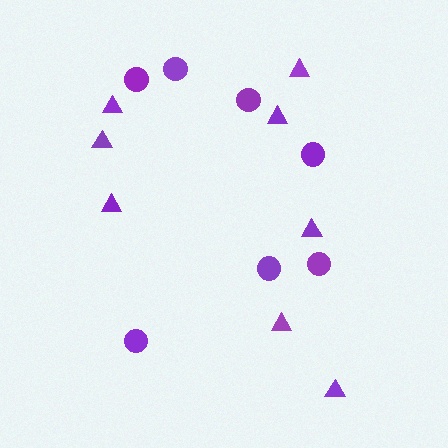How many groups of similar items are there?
There are 2 groups: one group of triangles (8) and one group of circles (7).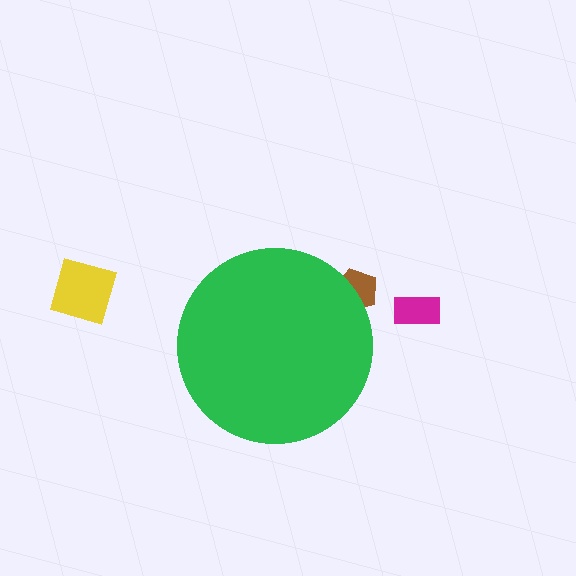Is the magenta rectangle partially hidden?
No, the magenta rectangle is fully visible.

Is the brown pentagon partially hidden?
Yes, the brown pentagon is partially hidden behind the green circle.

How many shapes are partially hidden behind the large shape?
1 shape is partially hidden.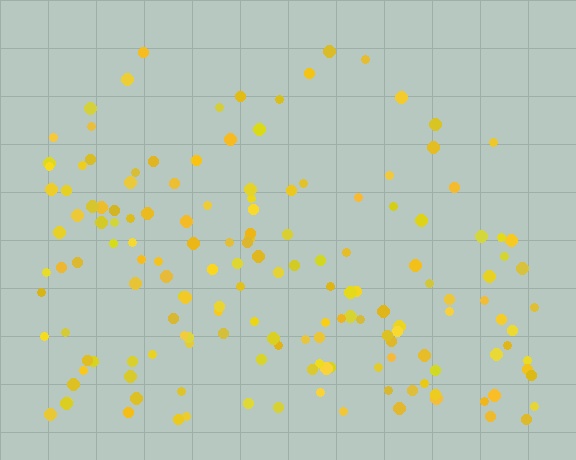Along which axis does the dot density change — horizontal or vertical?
Vertical.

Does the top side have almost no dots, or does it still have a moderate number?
Still a moderate number, just noticeably fewer than the bottom.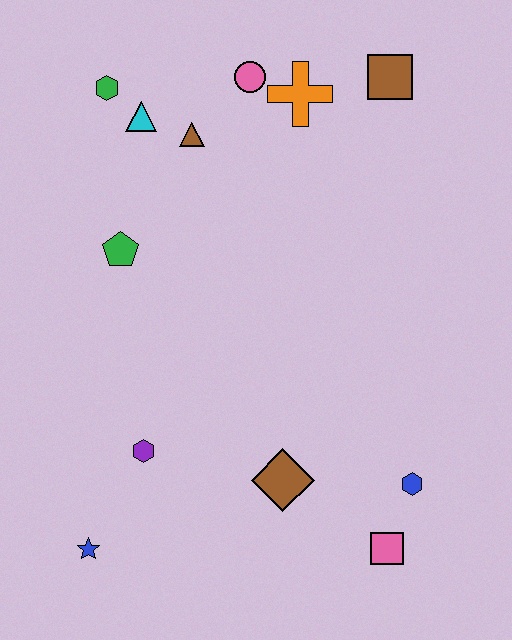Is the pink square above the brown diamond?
No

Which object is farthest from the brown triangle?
The pink square is farthest from the brown triangle.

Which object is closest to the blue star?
The purple hexagon is closest to the blue star.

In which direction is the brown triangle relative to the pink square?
The brown triangle is above the pink square.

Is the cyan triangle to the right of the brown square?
No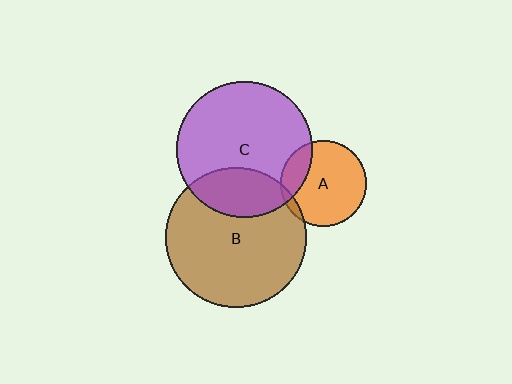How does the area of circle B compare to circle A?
Approximately 2.6 times.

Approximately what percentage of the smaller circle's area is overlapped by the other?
Approximately 5%.